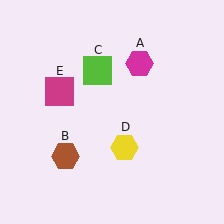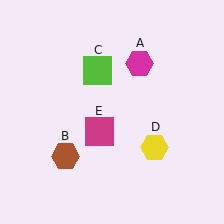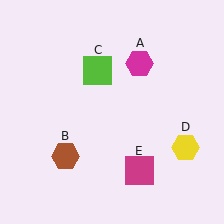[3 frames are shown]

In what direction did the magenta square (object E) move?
The magenta square (object E) moved down and to the right.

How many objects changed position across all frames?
2 objects changed position: yellow hexagon (object D), magenta square (object E).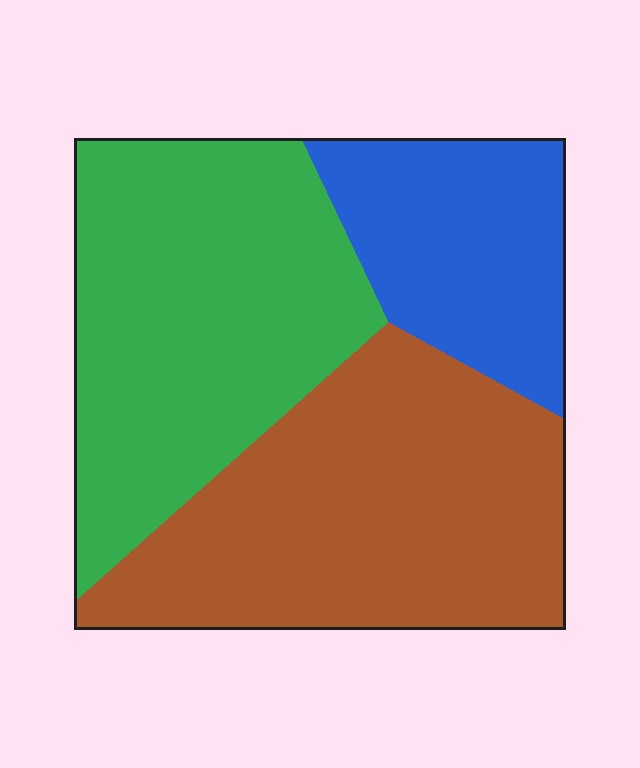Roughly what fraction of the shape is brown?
Brown covers about 40% of the shape.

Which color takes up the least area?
Blue, at roughly 20%.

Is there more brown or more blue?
Brown.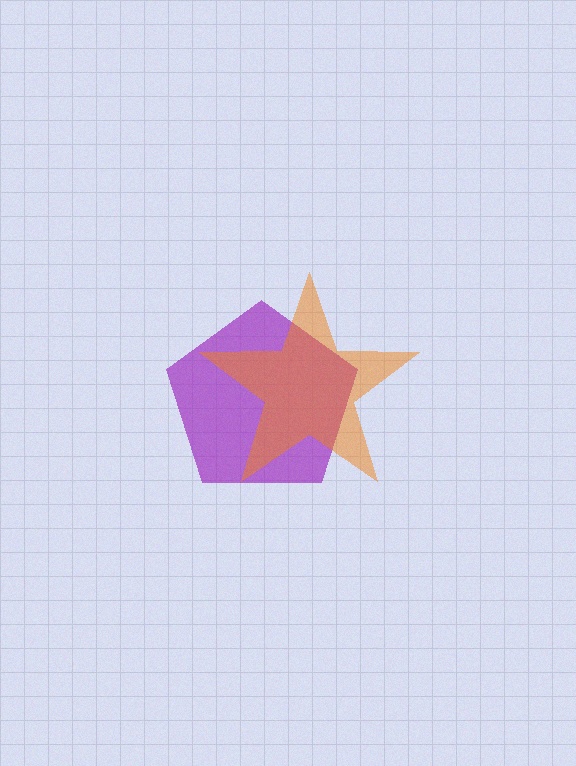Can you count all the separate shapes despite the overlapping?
Yes, there are 2 separate shapes.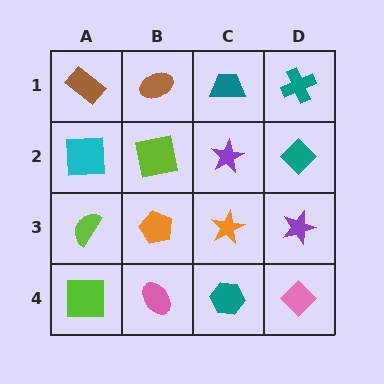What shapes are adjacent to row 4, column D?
A purple star (row 3, column D), a teal hexagon (row 4, column C).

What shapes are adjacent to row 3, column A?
A cyan square (row 2, column A), a lime square (row 4, column A), an orange pentagon (row 3, column B).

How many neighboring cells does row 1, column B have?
3.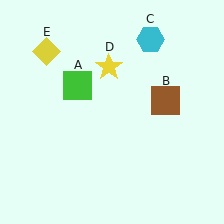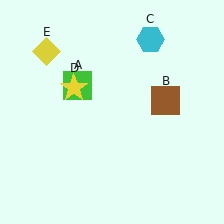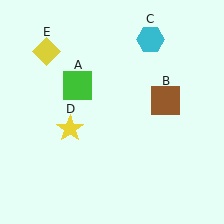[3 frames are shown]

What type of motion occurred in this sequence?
The yellow star (object D) rotated counterclockwise around the center of the scene.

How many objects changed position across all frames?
1 object changed position: yellow star (object D).